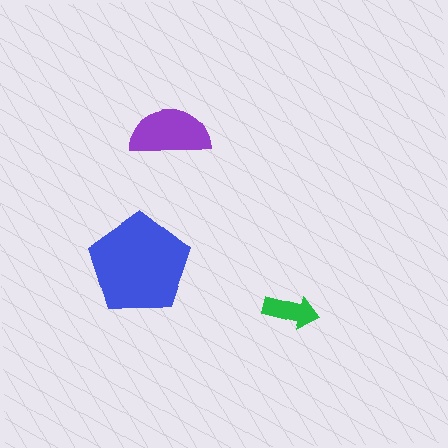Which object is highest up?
The purple semicircle is topmost.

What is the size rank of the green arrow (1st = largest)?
3rd.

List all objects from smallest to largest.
The green arrow, the purple semicircle, the blue pentagon.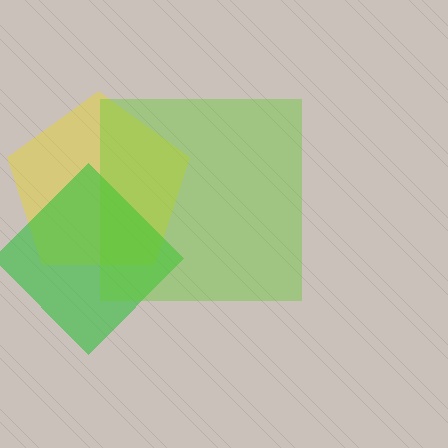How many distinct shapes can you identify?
There are 3 distinct shapes: a yellow pentagon, a green diamond, a lime square.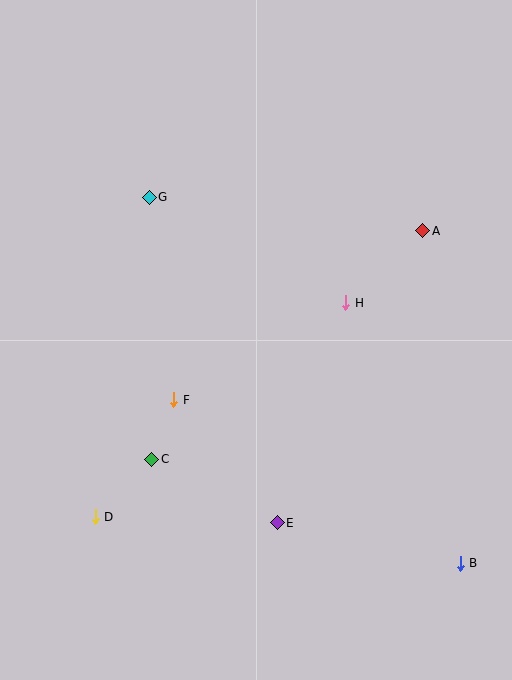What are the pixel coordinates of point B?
Point B is at (460, 563).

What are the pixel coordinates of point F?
Point F is at (174, 400).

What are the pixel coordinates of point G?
Point G is at (149, 197).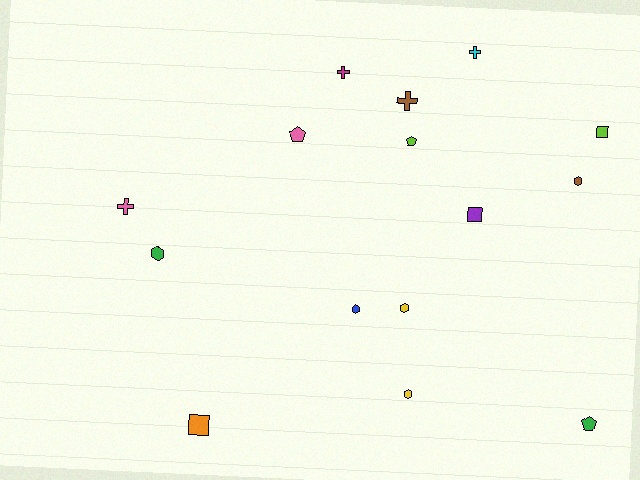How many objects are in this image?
There are 15 objects.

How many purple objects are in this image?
There is 1 purple object.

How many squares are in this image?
There are 3 squares.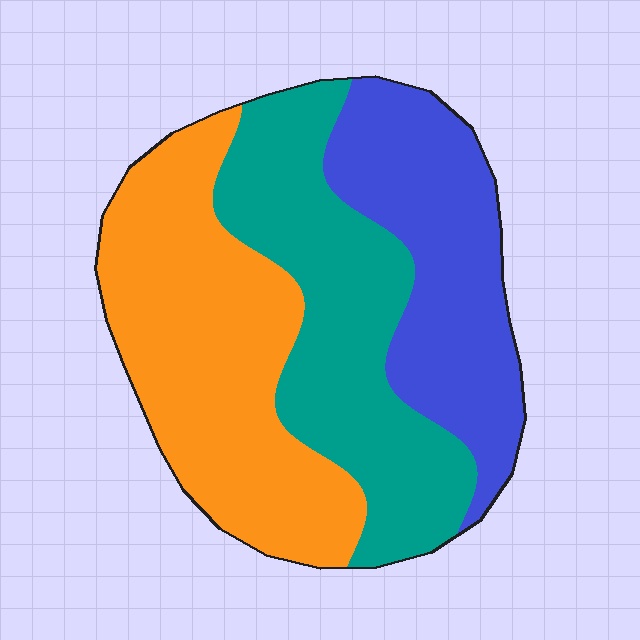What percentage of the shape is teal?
Teal covers about 35% of the shape.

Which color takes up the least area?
Blue, at roughly 30%.